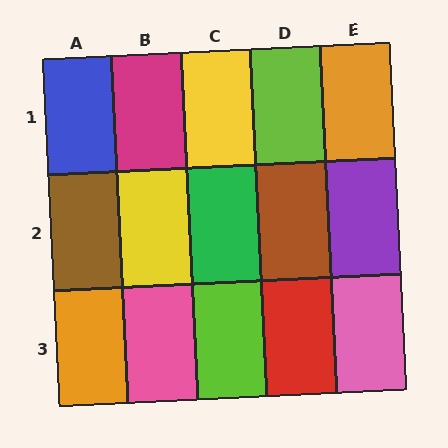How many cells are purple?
1 cell is purple.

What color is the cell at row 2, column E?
Purple.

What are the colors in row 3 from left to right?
Orange, pink, lime, red, pink.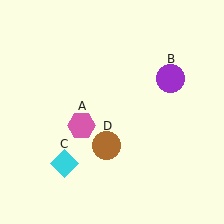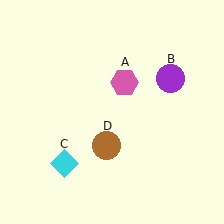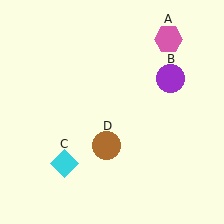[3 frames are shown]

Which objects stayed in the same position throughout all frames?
Purple circle (object B) and cyan diamond (object C) and brown circle (object D) remained stationary.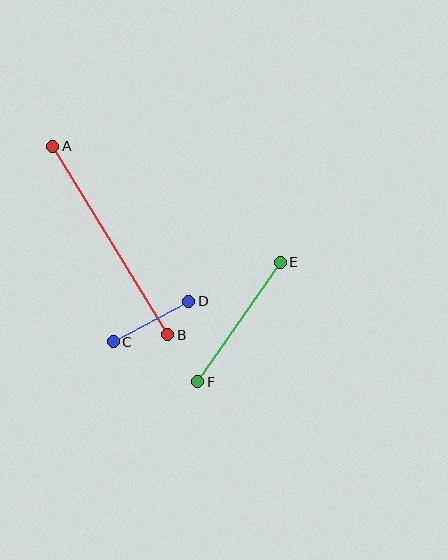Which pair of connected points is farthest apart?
Points A and B are farthest apart.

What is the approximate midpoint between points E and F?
The midpoint is at approximately (239, 322) pixels.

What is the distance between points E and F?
The distance is approximately 145 pixels.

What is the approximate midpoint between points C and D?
The midpoint is at approximately (151, 321) pixels.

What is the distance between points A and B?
The distance is approximately 221 pixels.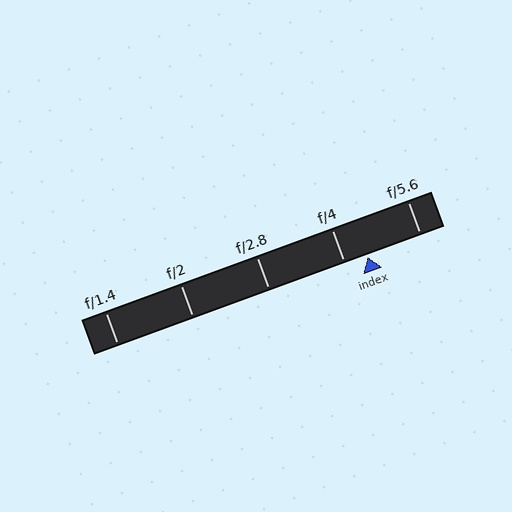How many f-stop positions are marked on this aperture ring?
There are 5 f-stop positions marked.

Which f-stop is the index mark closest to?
The index mark is closest to f/4.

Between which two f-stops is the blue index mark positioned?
The index mark is between f/4 and f/5.6.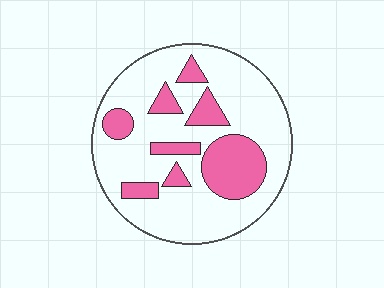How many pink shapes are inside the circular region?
8.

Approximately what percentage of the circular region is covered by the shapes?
Approximately 25%.